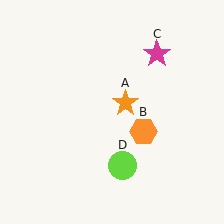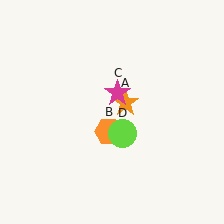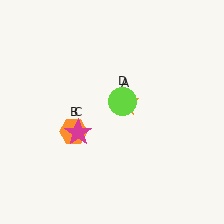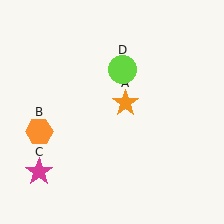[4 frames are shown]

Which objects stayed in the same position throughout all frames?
Orange star (object A) remained stationary.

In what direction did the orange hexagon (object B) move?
The orange hexagon (object B) moved left.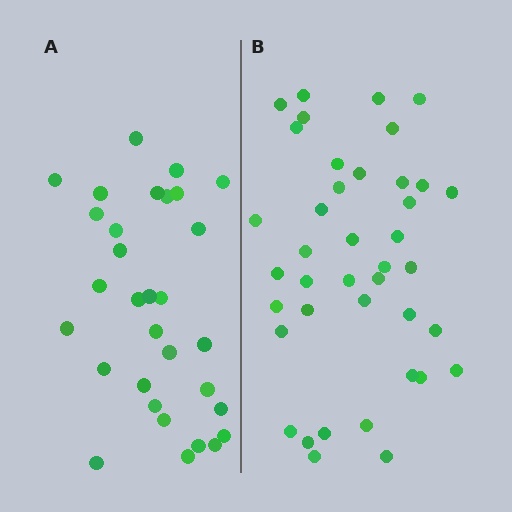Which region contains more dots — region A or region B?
Region B (the right region) has more dots.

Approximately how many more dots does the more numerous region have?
Region B has roughly 8 or so more dots than region A.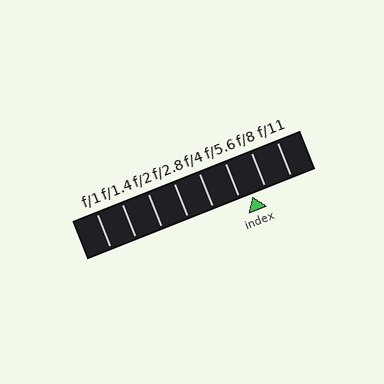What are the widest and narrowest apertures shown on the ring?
The widest aperture shown is f/1 and the narrowest is f/11.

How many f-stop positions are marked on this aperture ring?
There are 8 f-stop positions marked.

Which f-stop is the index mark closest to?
The index mark is closest to f/5.6.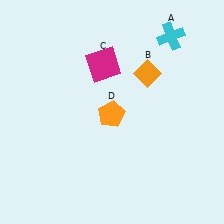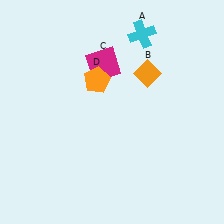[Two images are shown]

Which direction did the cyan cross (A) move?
The cyan cross (A) moved left.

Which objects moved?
The objects that moved are: the cyan cross (A), the orange pentagon (D).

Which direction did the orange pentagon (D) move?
The orange pentagon (D) moved up.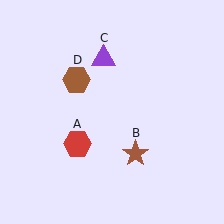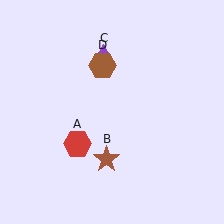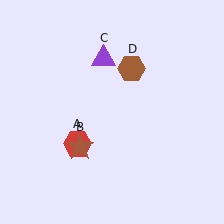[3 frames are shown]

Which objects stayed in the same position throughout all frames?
Red hexagon (object A) and purple triangle (object C) remained stationary.